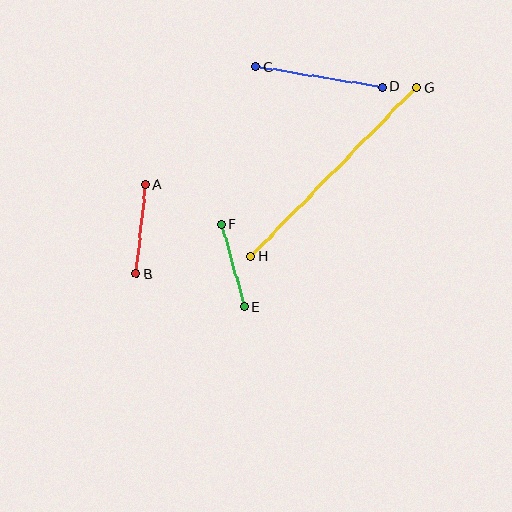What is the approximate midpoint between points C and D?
The midpoint is at approximately (319, 77) pixels.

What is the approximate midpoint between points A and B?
The midpoint is at approximately (141, 229) pixels.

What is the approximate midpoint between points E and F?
The midpoint is at approximately (233, 266) pixels.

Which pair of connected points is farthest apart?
Points G and H are farthest apart.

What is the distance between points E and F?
The distance is approximately 86 pixels.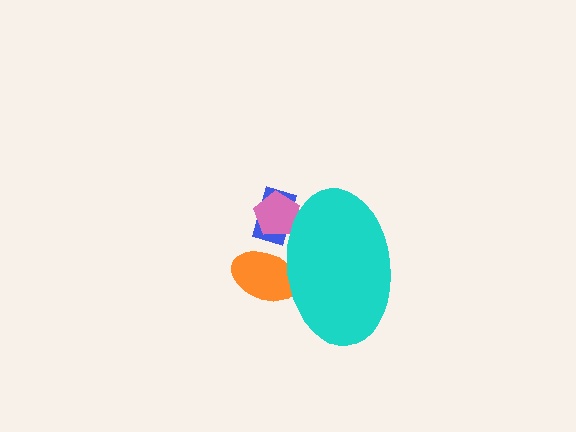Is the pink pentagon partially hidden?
Yes, the pink pentagon is partially hidden behind the cyan ellipse.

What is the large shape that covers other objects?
A cyan ellipse.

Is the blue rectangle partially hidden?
Yes, the blue rectangle is partially hidden behind the cyan ellipse.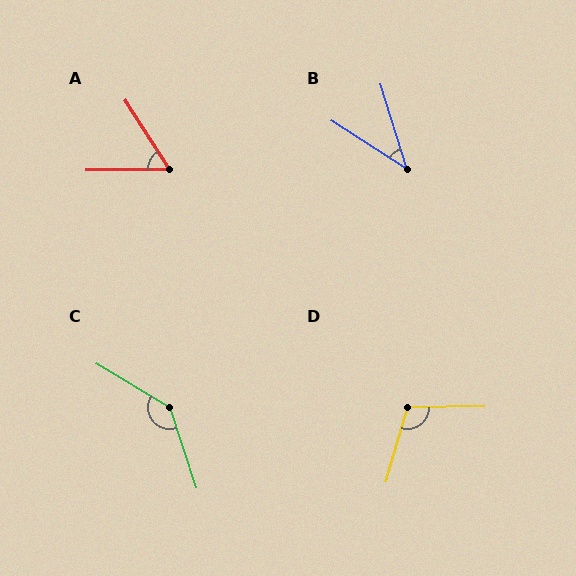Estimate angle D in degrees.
Approximately 107 degrees.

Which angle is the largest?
C, at approximately 139 degrees.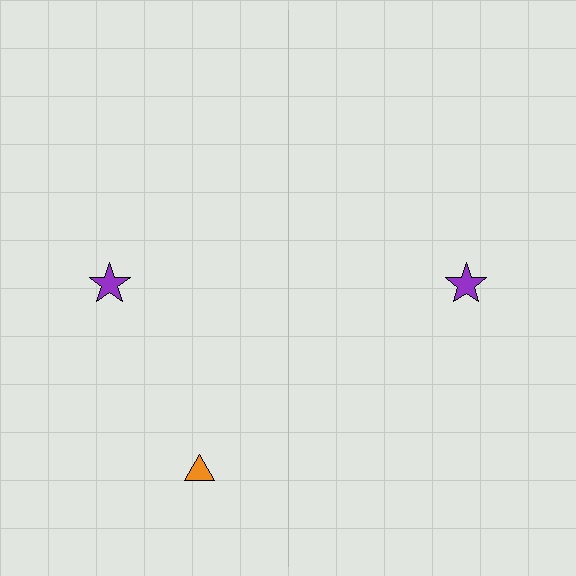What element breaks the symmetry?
A orange triangle is missing from the right side.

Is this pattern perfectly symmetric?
No, the pattern is not perfectly symmetric. A orange triangle is missing from the right side.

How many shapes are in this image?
There are 3 shapes in this image.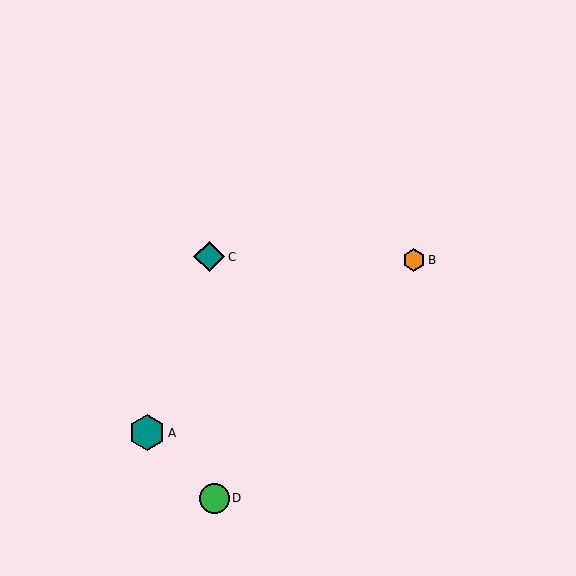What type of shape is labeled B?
Shape B is an orange hexagon.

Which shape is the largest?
The teal hexagon (labeled A) is the largest.